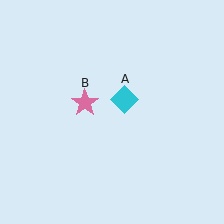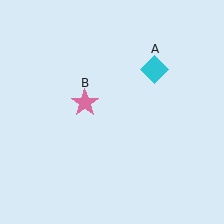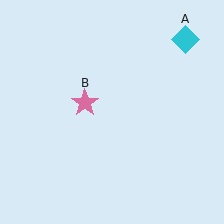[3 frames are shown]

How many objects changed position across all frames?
1 object changed position: cyan diamond (object A).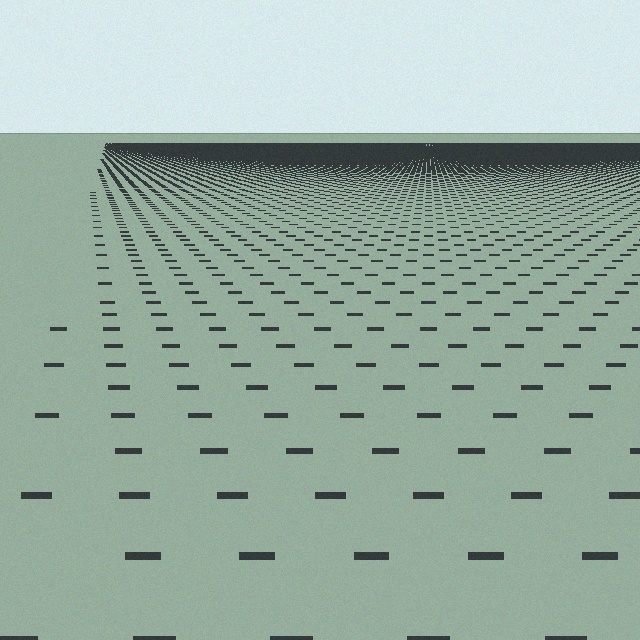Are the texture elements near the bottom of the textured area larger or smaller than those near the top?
Larger. Near the bottom, elements are closer to the viewer and appear at a bigger on-screen size.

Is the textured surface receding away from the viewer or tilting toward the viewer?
The surface is receding away from the viewer. Texture elements get smaller and denser toward the top.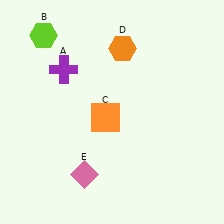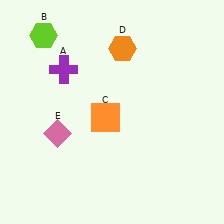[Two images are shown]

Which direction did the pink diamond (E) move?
The pink diamond (E) moved up.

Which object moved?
The pink diamond (E) moved up.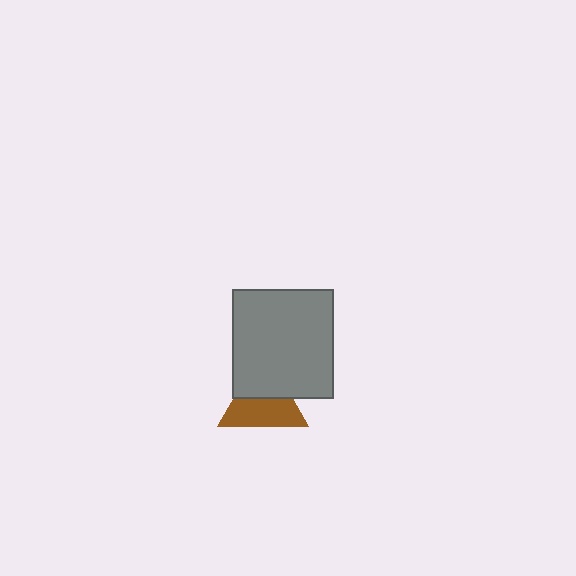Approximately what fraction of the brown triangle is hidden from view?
Roughly 43% of the brown triangle is hidden behind the gray rectangle.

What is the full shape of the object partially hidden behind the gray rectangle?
The partially hidden object is a brown triangle.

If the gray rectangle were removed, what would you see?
You would see the complete brown triangle.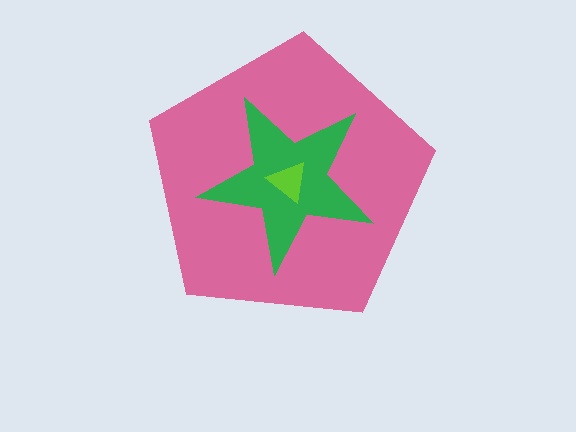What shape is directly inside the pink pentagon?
The green star.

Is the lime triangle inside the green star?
Yes.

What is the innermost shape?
The lime triangle.